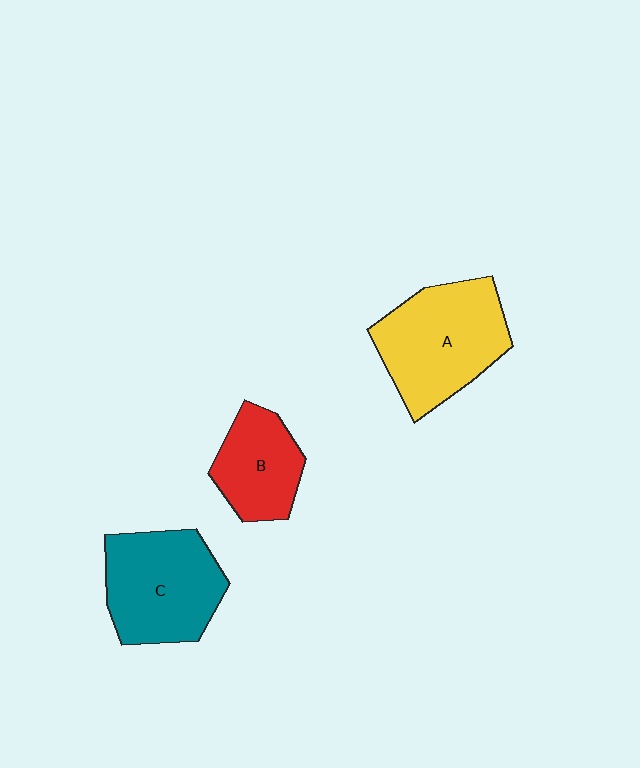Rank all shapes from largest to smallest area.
From largest to smallest: A (yellow), C (teal), B (red).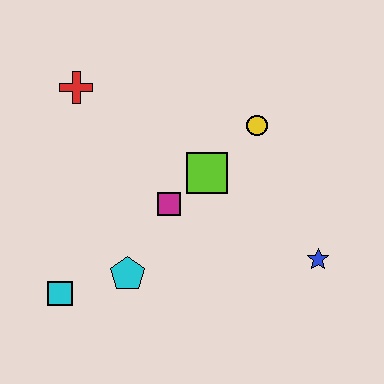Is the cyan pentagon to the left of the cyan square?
No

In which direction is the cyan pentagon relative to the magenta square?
The cyan pentagon is below the magenta square.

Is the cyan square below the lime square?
Yes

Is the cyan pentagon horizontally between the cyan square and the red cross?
No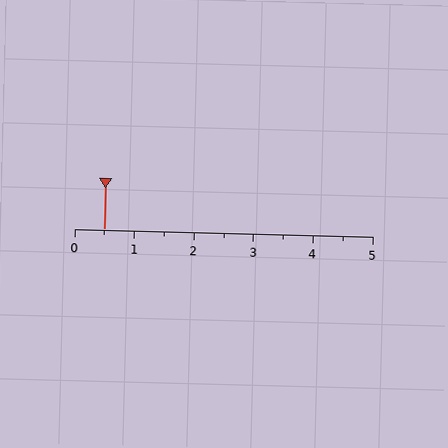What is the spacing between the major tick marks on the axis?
The major ticks are spaced 1 apart.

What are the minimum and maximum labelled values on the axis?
The axis runs from 0 to 5.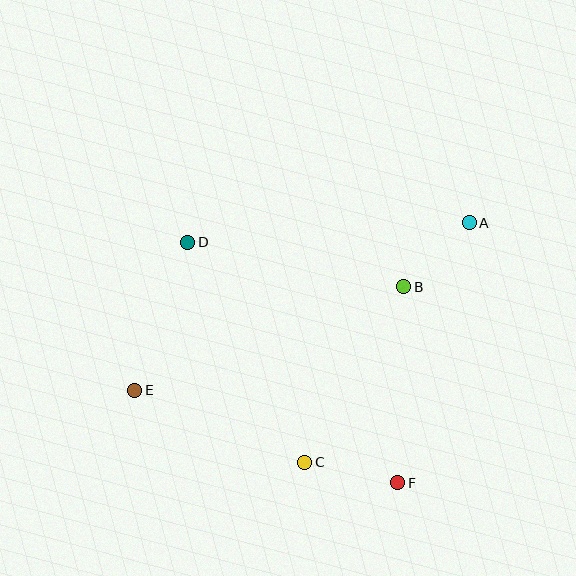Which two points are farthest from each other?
Points A and E are farthest from each other.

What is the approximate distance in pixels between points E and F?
The distance between E and F is approximately 279 pixels.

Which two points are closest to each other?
Points A and B are closest to each other.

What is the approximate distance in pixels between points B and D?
The distance between B and D is approximately 221 pixels.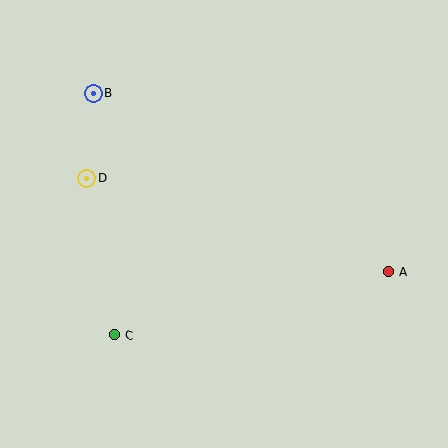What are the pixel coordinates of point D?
Point D is at (87, 178).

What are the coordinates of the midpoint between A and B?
The midpoint between A and B is at (241, 182).